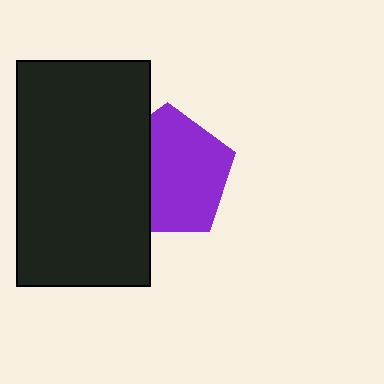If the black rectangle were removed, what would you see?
You would see the complete purple pentagon.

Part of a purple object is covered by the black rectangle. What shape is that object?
It is a pentagon.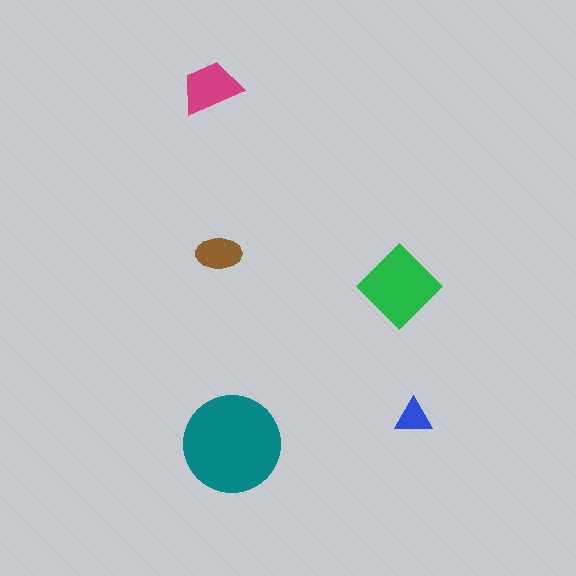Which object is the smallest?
The blue triangle.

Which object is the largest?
The teal circle.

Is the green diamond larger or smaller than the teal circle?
Smaller.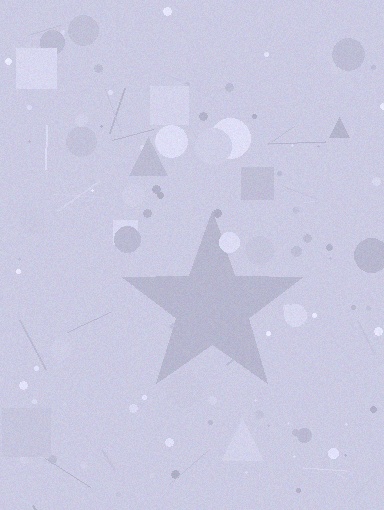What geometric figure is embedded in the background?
A star is embedded in the background.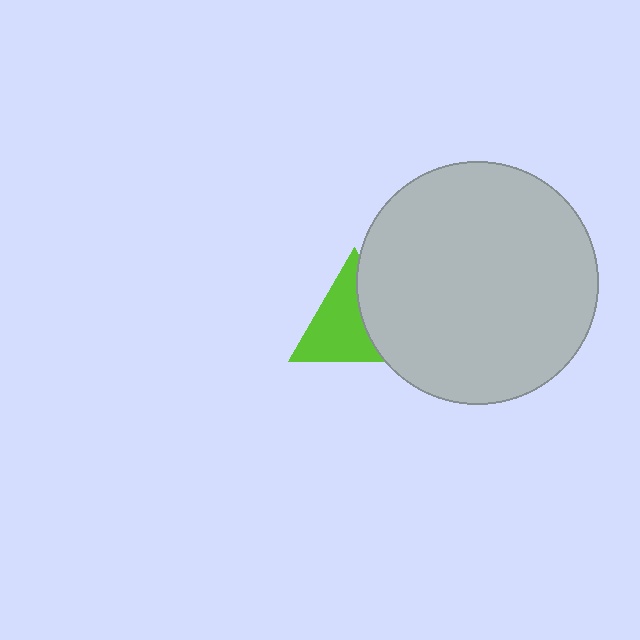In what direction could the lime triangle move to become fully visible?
The lime triangle could move left. That would shift it out from behind the light gray circle entirely.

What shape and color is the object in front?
The object in front is a light gray circle.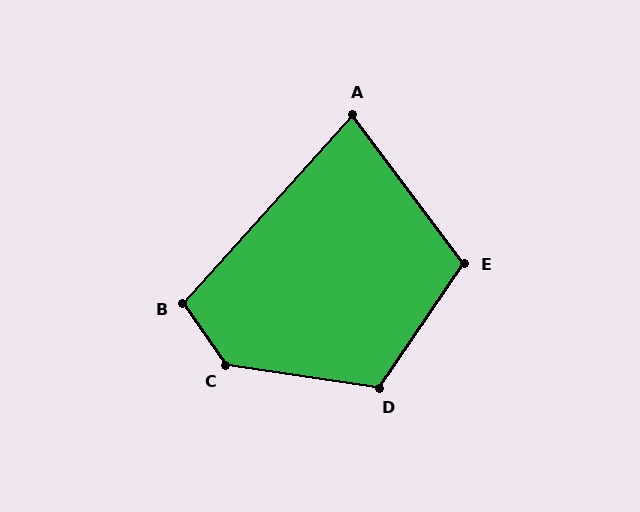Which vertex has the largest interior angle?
C, at approximately 132 degrees.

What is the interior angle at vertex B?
Approximately 104 degrees (obtuse).